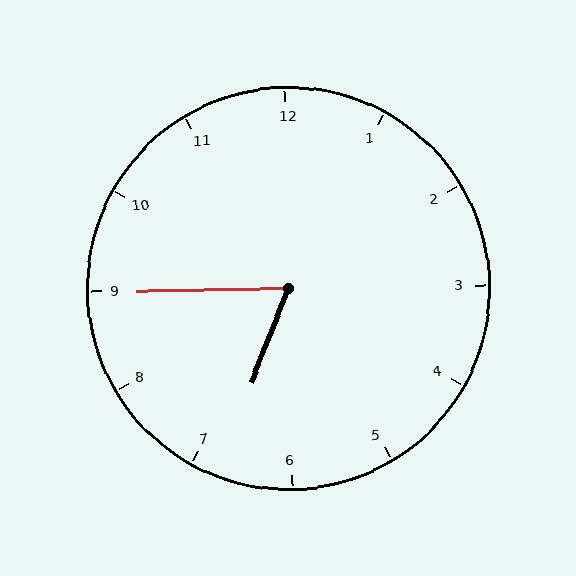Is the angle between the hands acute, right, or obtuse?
It is acute.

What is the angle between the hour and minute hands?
Approximately 68 degrees.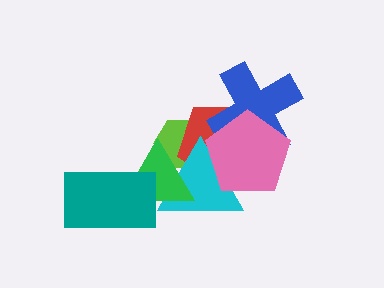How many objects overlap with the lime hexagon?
3 objects overlap with the lime hexagon.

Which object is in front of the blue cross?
The pink pentagon is in front of the blue cross.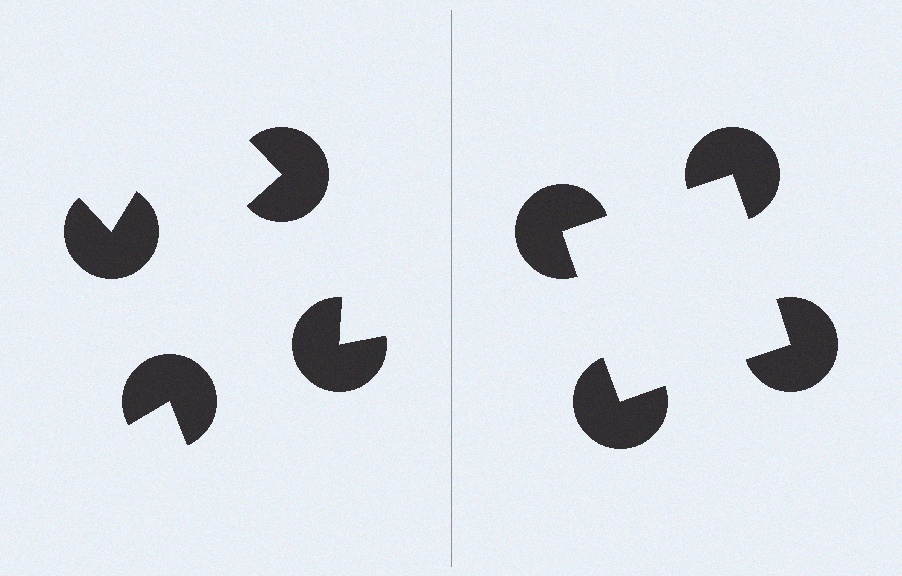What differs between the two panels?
The pac-man discs are positioned identically on both sides; only the wedge orientations differ. On the right they align to a square; on the left they are misaligned.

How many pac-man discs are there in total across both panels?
8 — 4 on each side.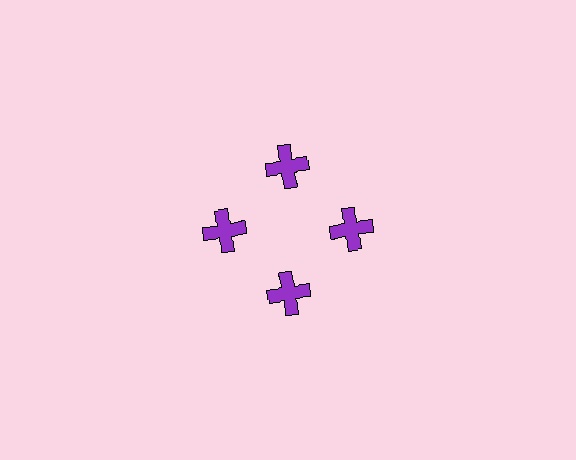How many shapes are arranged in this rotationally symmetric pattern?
There are 4 shapes, arranged in 4 groups of 1.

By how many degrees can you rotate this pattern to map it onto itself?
The pattern maps onto itself every 90 degrees of rotation.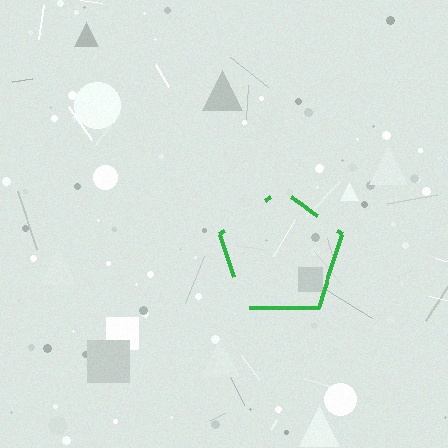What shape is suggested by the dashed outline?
The dashed outline suggests a pentagon.